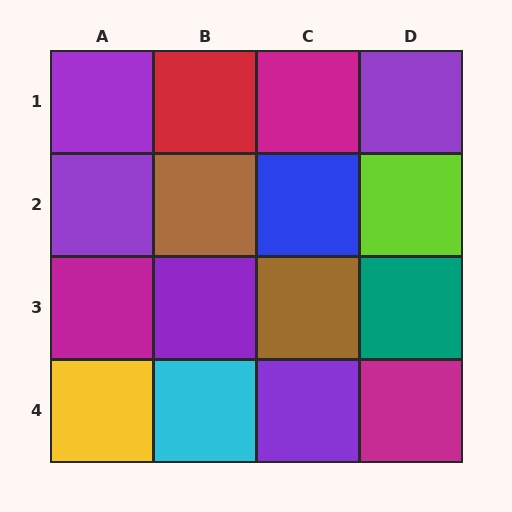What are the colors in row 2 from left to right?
Purple, brown, blue, lime.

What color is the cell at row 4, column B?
Cyan.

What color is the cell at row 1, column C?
Magenta.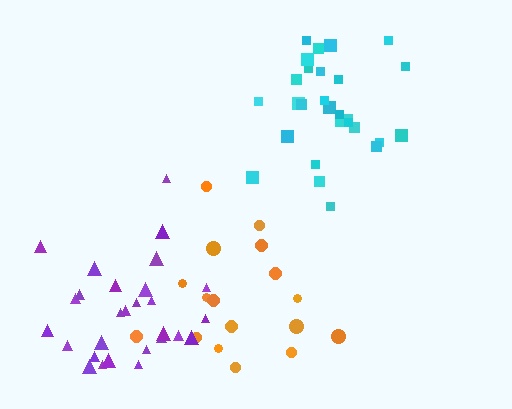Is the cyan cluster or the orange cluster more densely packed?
Cyan.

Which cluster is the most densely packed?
Purple.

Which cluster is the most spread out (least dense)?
Orange.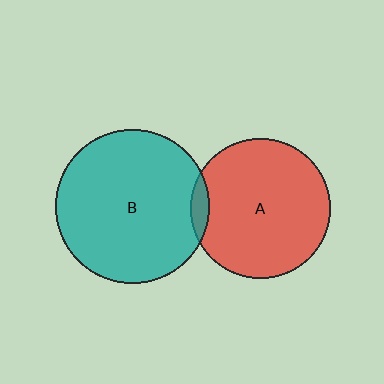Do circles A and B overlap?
Yes.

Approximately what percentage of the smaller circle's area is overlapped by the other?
Approximately 5%.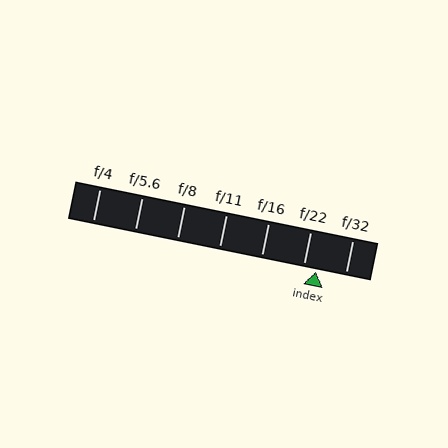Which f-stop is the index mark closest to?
The index mark is closest to f/22.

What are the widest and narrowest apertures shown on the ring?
The widest aperture shown is f/4 and the narrowest is f/32.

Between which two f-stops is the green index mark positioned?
The index mark is between f/22 and f/32.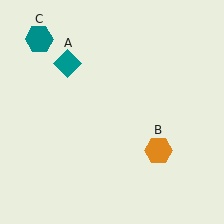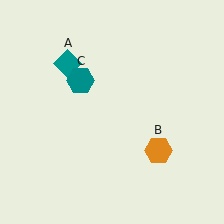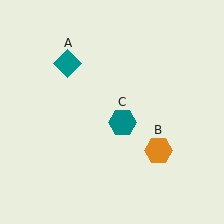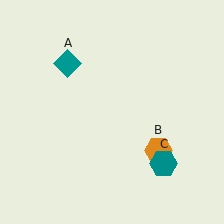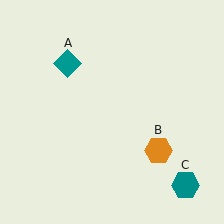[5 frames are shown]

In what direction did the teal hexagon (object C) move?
The teal hexagon (object C) moved down and to the right.